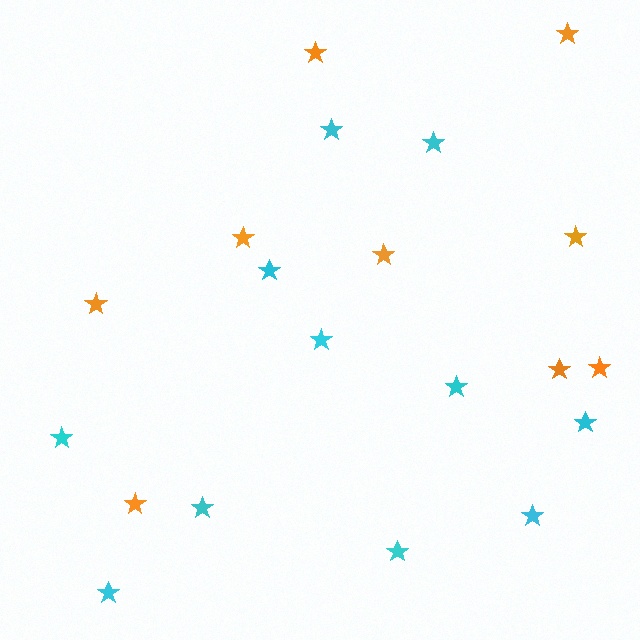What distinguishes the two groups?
There are 2 groups: one group of orange stars (9) and one group of cyan stars (11).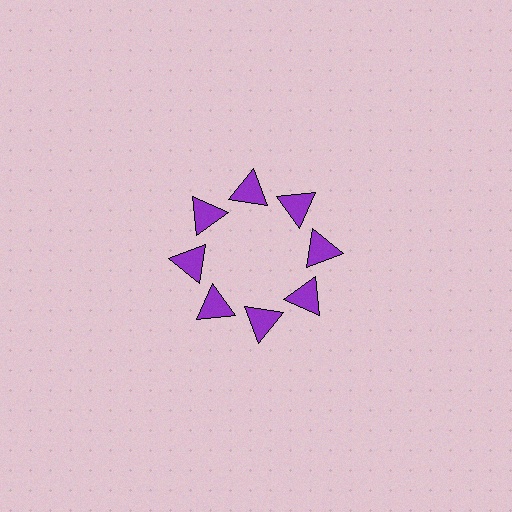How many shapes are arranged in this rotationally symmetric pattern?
There are 8 shapes, arranged in 8 groups of 1.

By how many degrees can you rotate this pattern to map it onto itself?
The pattern maps onto itself every 45 degrees of rotation.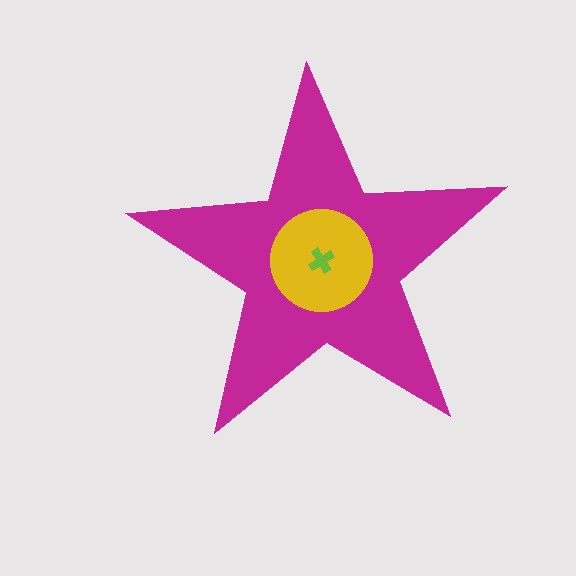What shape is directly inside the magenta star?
The yellow circle.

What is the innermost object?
The lime cross.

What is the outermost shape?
The magenta star.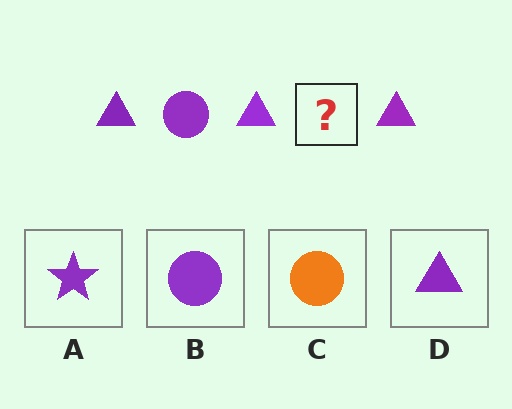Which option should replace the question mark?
Option B.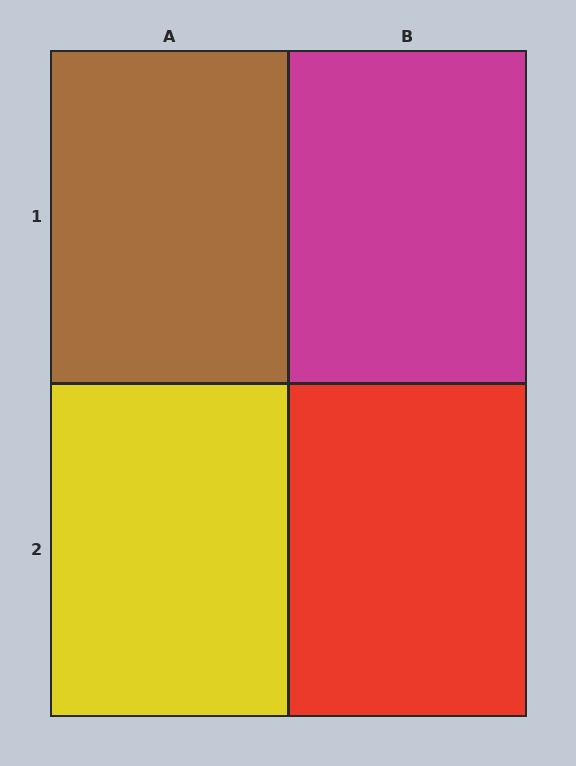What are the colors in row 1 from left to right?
Brown, magenta.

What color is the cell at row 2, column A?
Yellow.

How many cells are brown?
1 cell is brown.